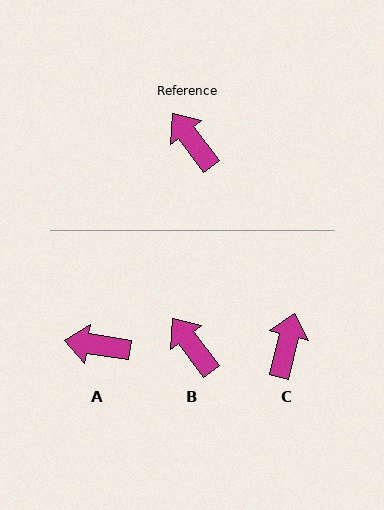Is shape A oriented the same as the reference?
No, it is off by about 45 degrees.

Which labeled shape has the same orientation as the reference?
B.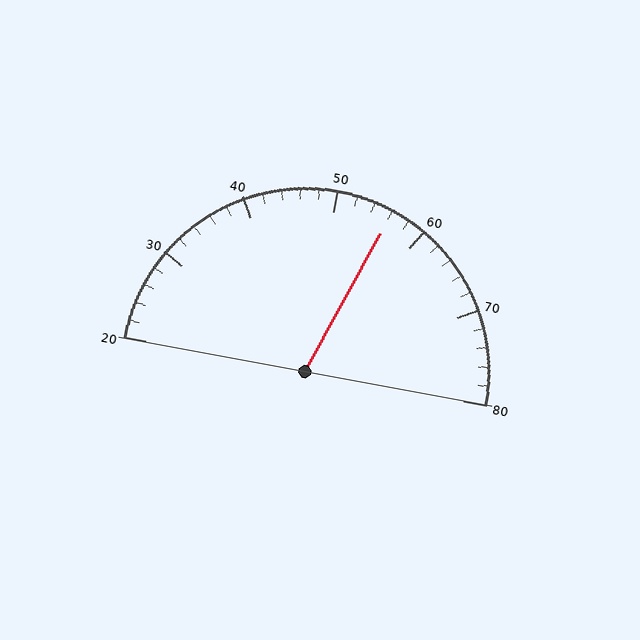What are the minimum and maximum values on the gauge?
The gauge ranges from 20 to 80.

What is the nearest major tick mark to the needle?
The nearest major tick mark is 60.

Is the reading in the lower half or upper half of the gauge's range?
The reading is in the upper half of the range (20 to 80).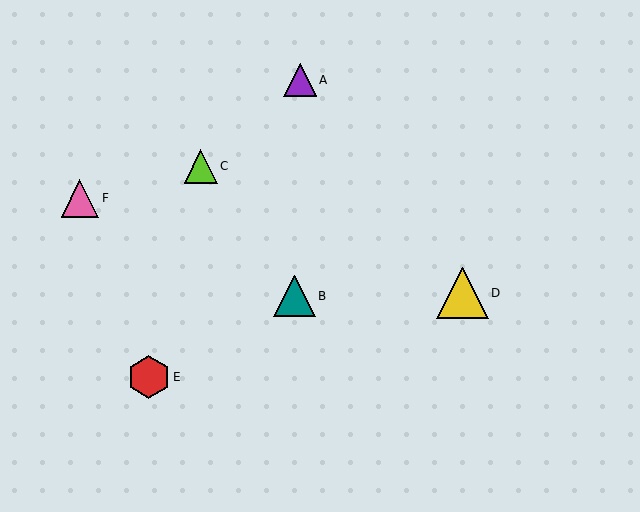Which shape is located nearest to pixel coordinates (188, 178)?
The lime triangle (labeled C) at (201, 166) is nearest to that location.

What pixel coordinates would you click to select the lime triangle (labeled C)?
Click at (201, 166) to select the lime triangle C.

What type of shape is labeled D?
Shape D is a yellow triangle.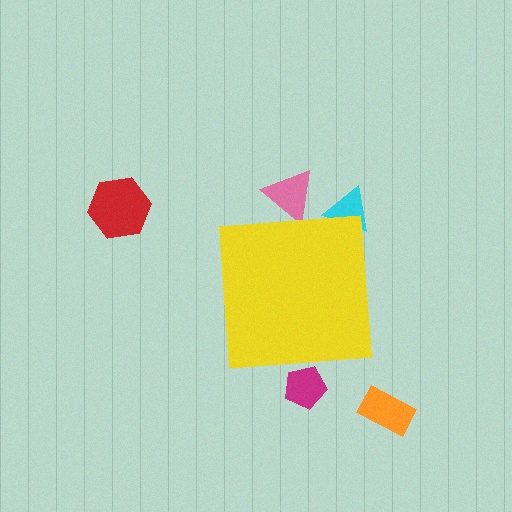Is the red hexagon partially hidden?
No, the red hexagon is fully visible.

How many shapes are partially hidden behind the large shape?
3 shapes are partially hidden.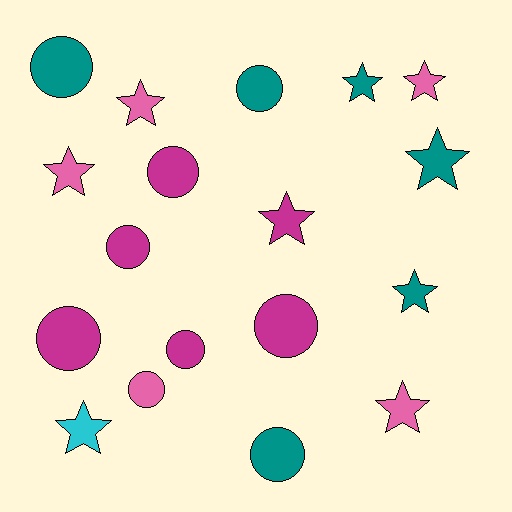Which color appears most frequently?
Teal, with 6 objects.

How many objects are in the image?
There are 18 objects.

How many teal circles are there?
There are 3 teal circles.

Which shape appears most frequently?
Star, with 9 objects.